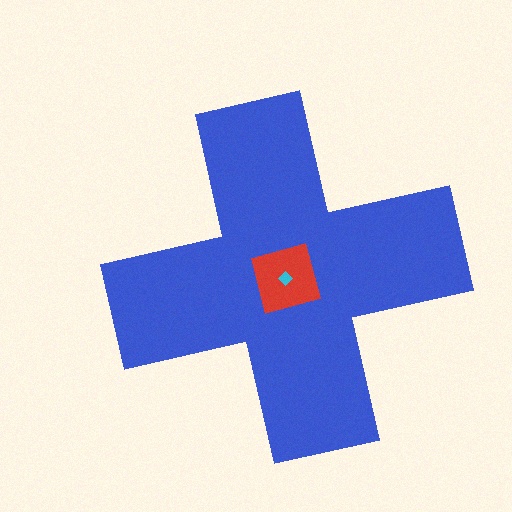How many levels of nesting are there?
3.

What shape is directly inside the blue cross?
The red square.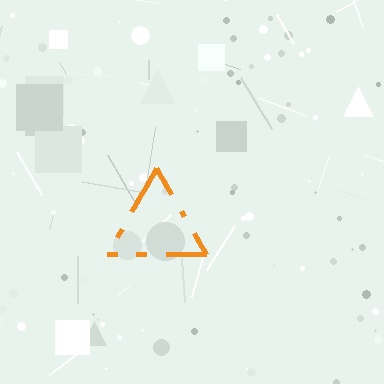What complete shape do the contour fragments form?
The contour fragments form a triangle.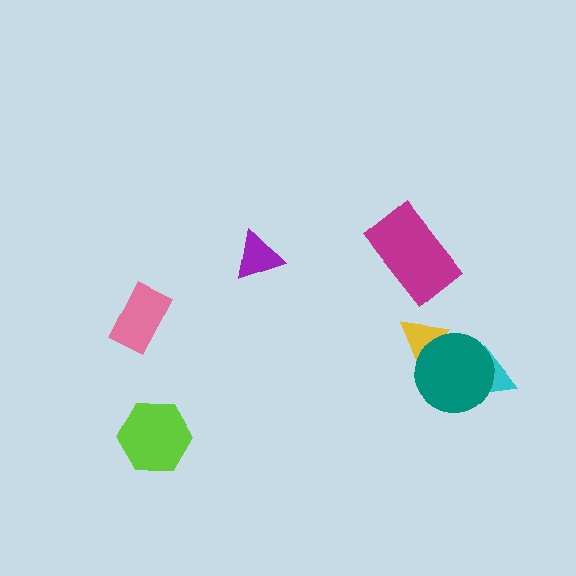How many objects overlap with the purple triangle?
0 objects overlap with the purple triangle.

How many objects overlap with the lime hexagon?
0 objects overlap with the lime hexagon.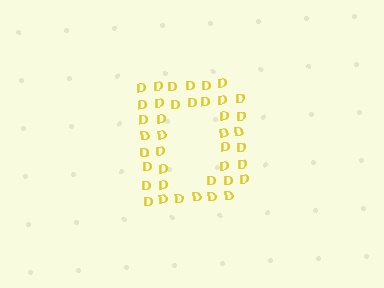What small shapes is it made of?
It is made of small letter D's.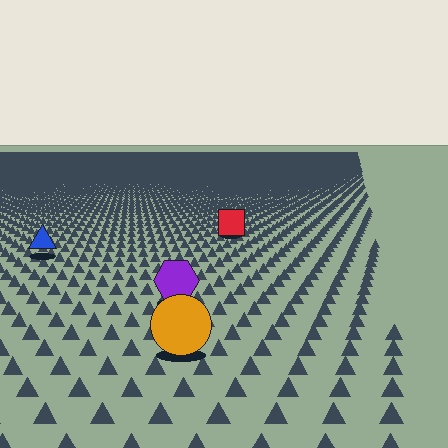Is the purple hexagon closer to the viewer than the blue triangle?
Yes. The purple hexagon is closer — you can tell from the texture gradient: the ground texture is coarser near it.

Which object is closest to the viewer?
The orange circle is closest. The texture marks near it are larger and more spread out.